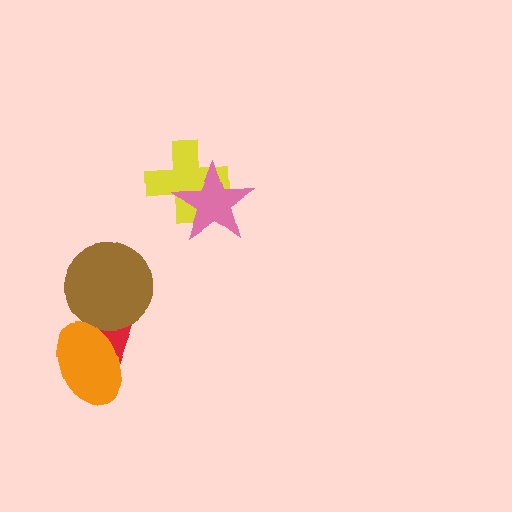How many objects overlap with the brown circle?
2 objects overlap with the brown circle.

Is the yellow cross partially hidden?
Yes, it is partially covered by another shape.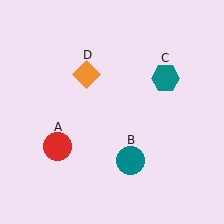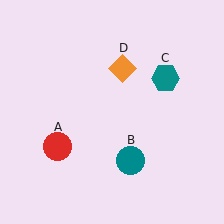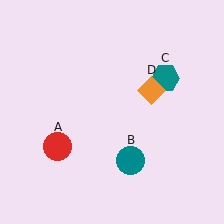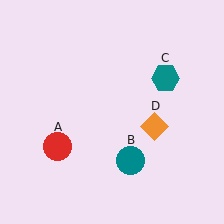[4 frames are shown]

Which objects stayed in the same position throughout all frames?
Red circle (object A) and teal circle (object B) and teal hexagon (object C) remained stationary.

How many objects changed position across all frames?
1 object changed position: orange diamond (object D).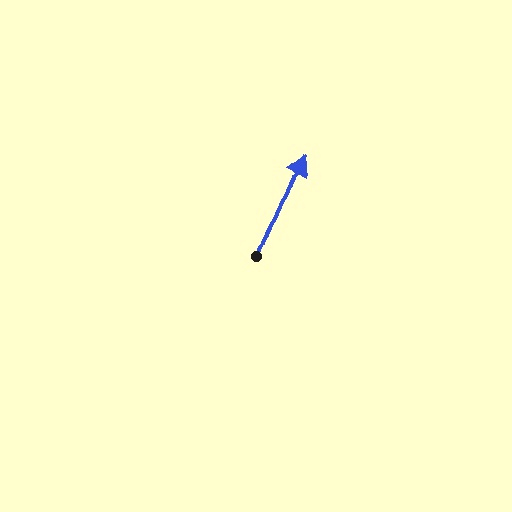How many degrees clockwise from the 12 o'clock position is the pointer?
Approximately 24 degrees.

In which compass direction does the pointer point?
Northeast.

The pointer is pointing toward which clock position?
Roughly 1 o'clock.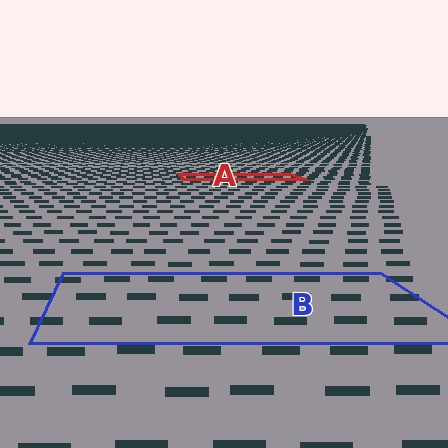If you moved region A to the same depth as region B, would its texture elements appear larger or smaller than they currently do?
They would appear larger. At a closer depth, the same texture elements are projected at a bigger on-screen size.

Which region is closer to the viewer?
Region B is closer. The texture elements there are larger and more spread out.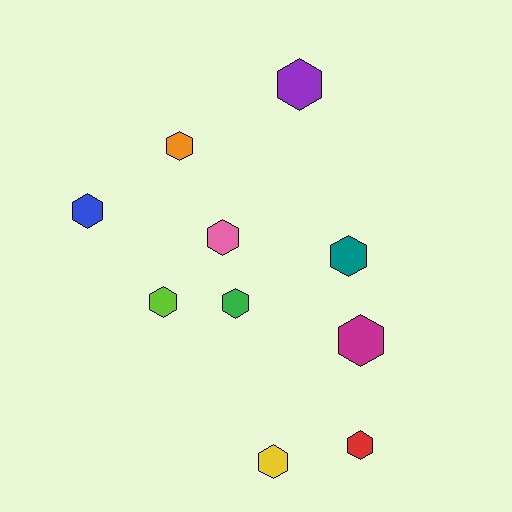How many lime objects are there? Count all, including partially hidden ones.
There is 1 lime object.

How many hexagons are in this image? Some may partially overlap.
There are 10 hexagons.